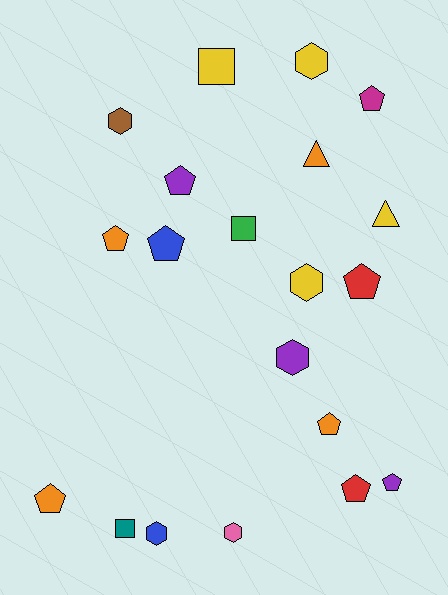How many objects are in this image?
There are 20 objects.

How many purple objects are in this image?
There are 3 purple objects.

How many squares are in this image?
There are 3 squares.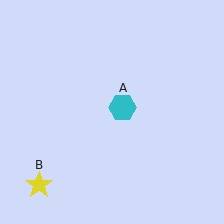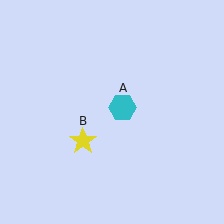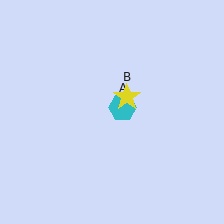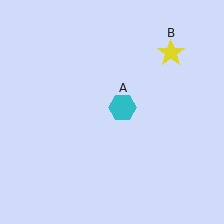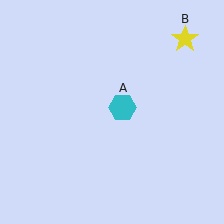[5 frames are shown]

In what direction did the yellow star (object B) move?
The yellow star (object B) moved up and to the right.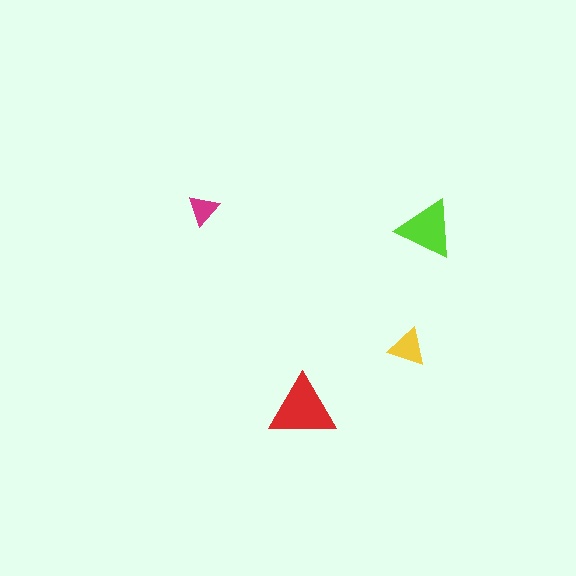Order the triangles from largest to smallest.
the red one, the lime one, the yellow one, the magenta one.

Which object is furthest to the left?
The magenta triangle is leftmost.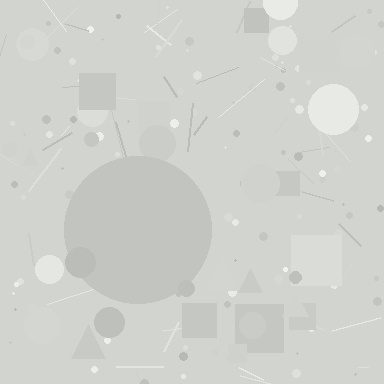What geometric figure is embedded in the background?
A circle is embedded in the background.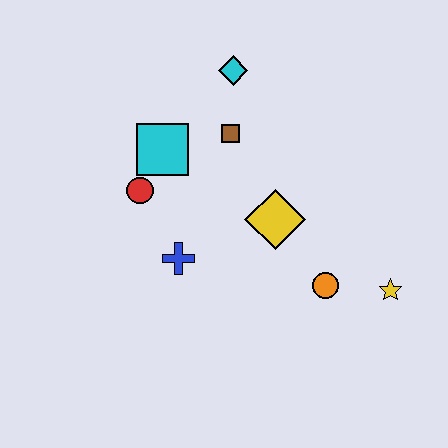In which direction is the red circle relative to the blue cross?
The red circle is above the blue cross.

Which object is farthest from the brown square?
The yellow star is farthest from the brown square.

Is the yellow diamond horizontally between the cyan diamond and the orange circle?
Yes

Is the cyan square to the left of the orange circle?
Yes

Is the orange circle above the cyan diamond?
No